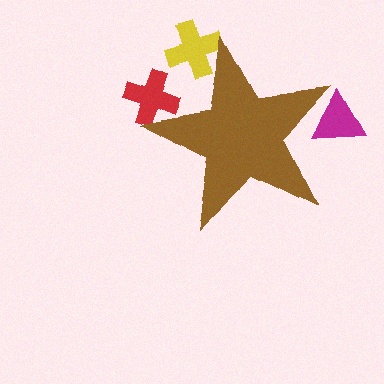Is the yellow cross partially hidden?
Yes, the yellow cross is partially hidden behind the brown star.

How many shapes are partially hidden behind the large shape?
3 shapes are partially hidden.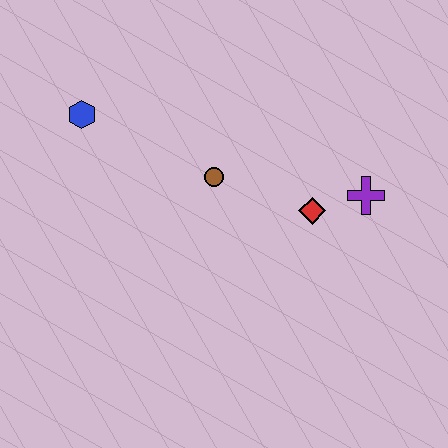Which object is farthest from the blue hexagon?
The purple cross is farthest from the blue hexagon.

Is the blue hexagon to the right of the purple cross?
No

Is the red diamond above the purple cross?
No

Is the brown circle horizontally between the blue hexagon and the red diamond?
Yes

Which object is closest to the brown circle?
The red diamond is closest to the brown circle.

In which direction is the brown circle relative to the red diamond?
The brown circle is to the left of the red diamond.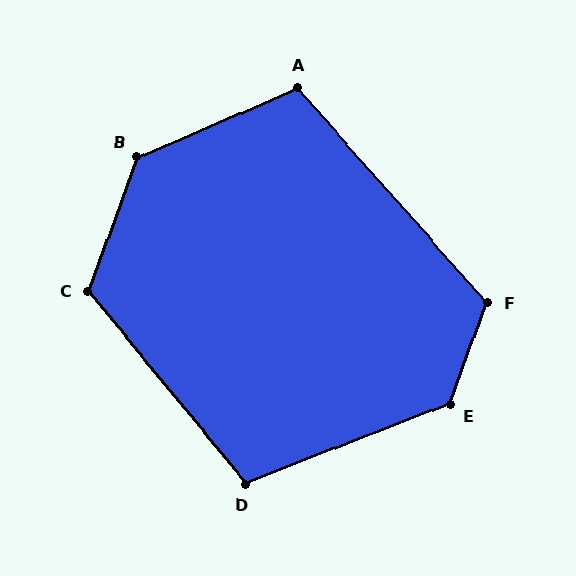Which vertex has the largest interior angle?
B, at approximately 133 degrees.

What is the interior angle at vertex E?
Approximately 131 degrees (obtuse).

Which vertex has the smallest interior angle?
D, at approximately 108 degrees.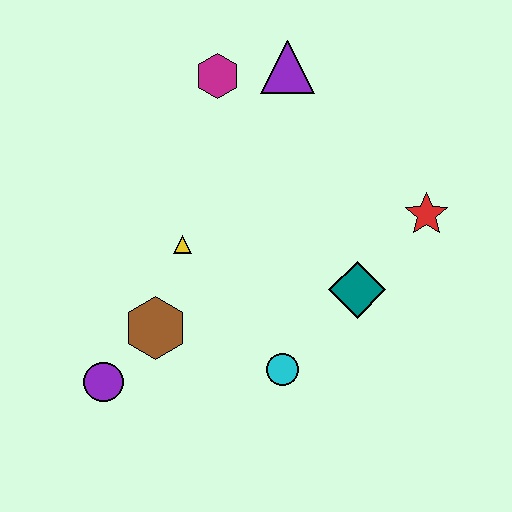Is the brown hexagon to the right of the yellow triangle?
No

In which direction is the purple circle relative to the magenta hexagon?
The purple circle is below the magenta hexagon.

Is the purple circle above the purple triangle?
No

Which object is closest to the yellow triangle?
The brown hexagon is closest to the yellow triangle.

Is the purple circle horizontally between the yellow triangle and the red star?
No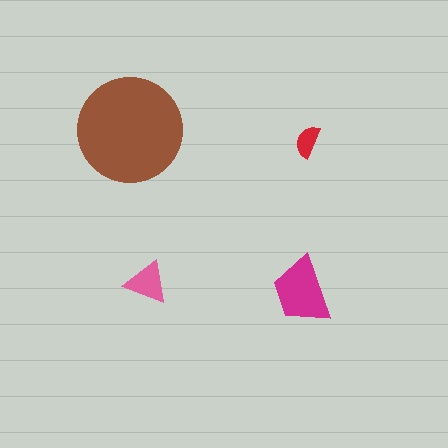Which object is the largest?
The brown circle.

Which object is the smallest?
The red semicircle.